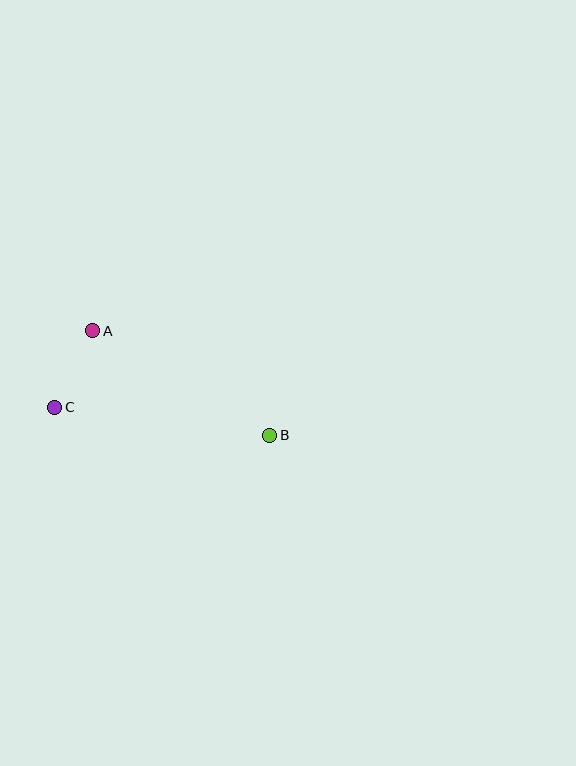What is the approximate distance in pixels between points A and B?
The distance between A and B is approximately 205 pixels.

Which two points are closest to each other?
Points A and C are closest to each other.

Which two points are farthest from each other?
Points B and C are farthest from each other.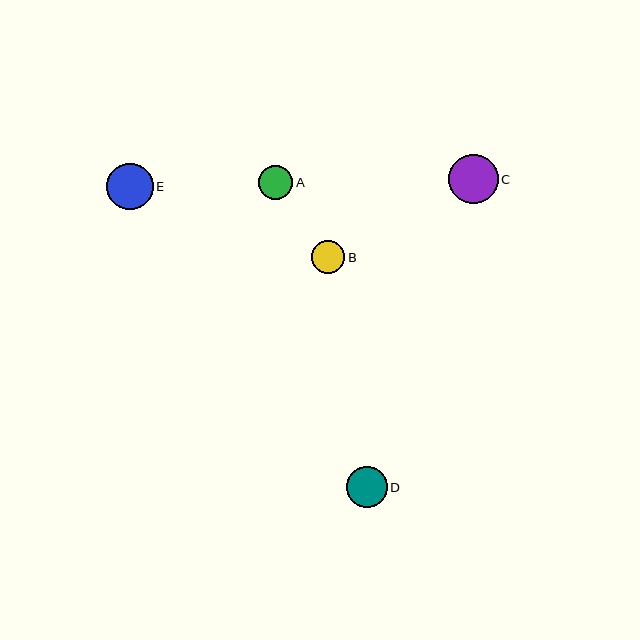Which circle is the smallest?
Circle B is the smallest with a size of approximately 33 pixels.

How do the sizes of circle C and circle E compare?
Circle C and circle E are approximately the same size.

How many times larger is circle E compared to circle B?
Circle E is approximately 1.4 times the size of circle B.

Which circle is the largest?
Circle C is the largest with a size of approximately 49 pixels.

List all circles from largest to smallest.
From largest to smallest: C, E, D, A, B.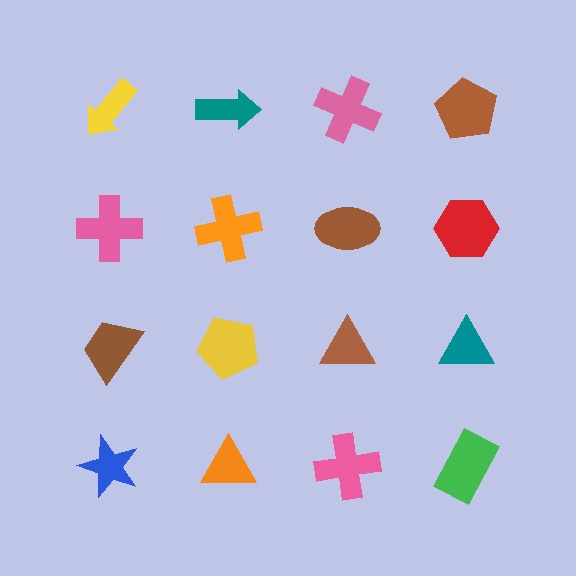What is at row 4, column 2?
An orange triangle.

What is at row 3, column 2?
A yellow pentagon.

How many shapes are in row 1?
4 shapes.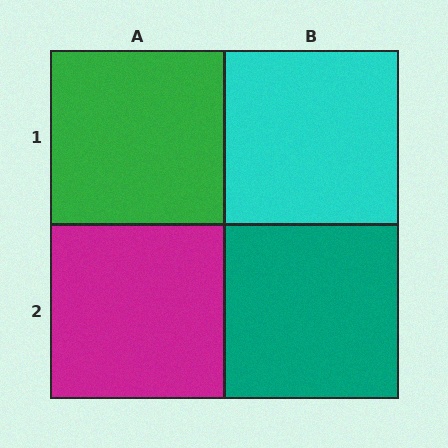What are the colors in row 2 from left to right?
Magenta, teal.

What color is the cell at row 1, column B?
Cyan.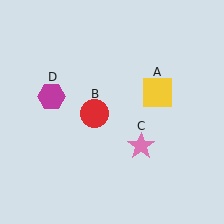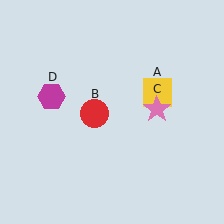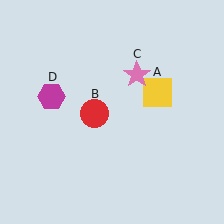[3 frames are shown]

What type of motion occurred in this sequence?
The pink star (object C) rotated counterclockwise around the center of the scene.